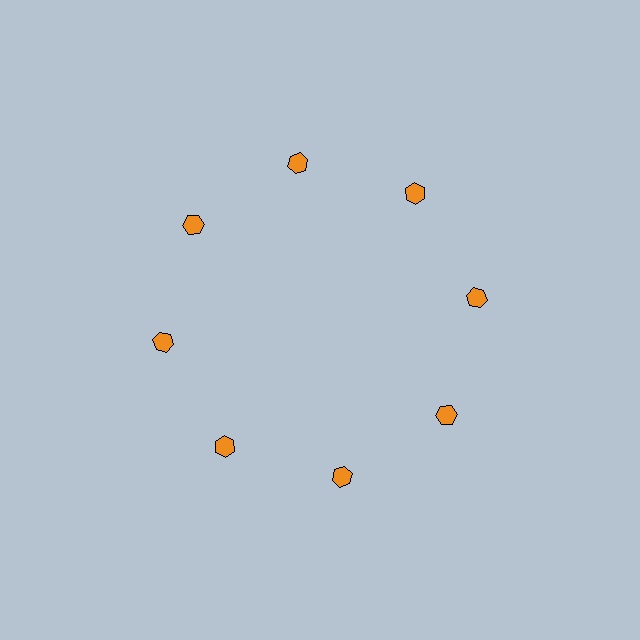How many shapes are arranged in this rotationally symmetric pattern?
There are 8 shapes, arranged in 8 groups of 1.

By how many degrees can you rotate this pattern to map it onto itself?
The pattern maps onto itself every 45 degrees of rotation.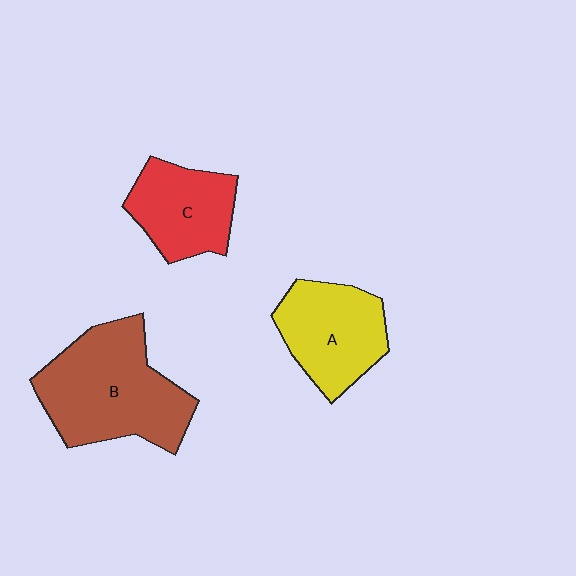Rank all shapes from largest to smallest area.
From largest to smallest: B (brown), A (yellow), C (red).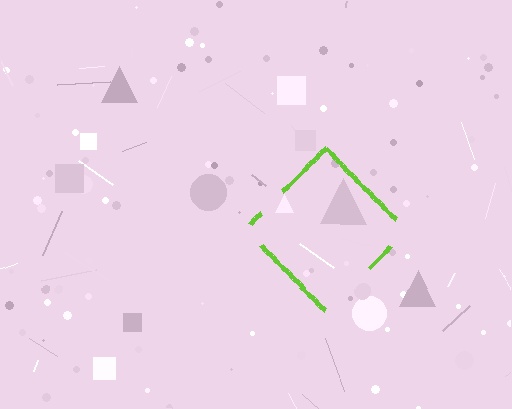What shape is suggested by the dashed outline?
The dashed outline suggests a diamond.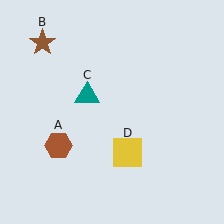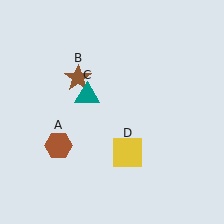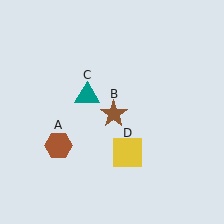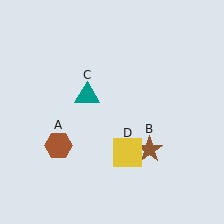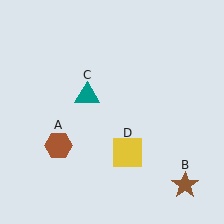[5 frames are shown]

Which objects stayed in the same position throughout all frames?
Brown hexagon (object A) and teal triangle (object C) and yellow square (object D) remained stationary.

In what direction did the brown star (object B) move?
The brown star (object B) moved down and to the right.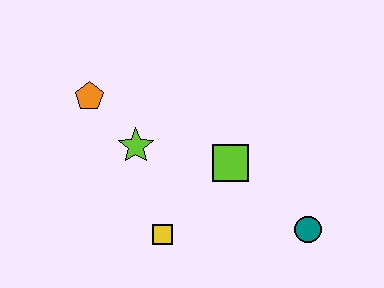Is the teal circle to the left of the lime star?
No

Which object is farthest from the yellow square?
The orange pentagon is farthest from the yellow square.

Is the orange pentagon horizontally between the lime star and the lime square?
No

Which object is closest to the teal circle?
The lime square is closest to the teal circle.